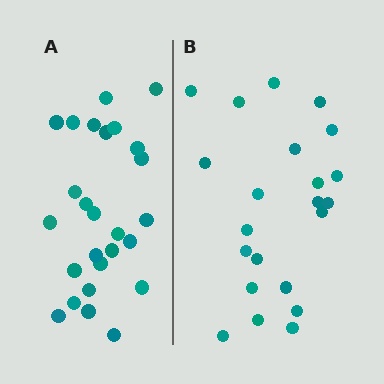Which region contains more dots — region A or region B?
Region A (the left region) has more dots.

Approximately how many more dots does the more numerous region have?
Region A has about 4 more dots than region B.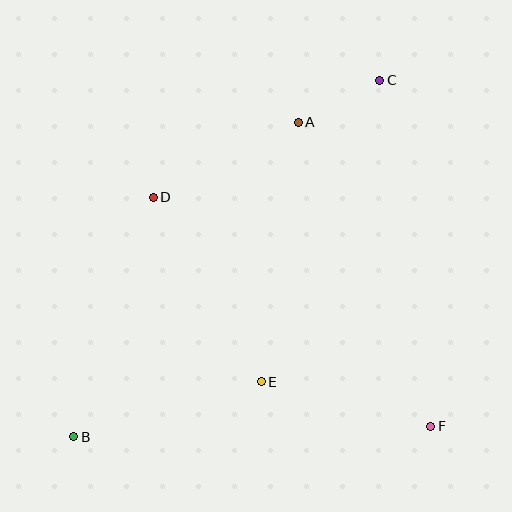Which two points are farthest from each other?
Points B and C are farthest from each other.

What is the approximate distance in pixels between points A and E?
The distance between A and E is approximately 262 pixels.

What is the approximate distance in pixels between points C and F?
The distance between C and F is approximately 350 pixels.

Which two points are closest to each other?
Points A and C are closest to each other.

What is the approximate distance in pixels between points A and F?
The distance between A and F is approximately 332 pixels.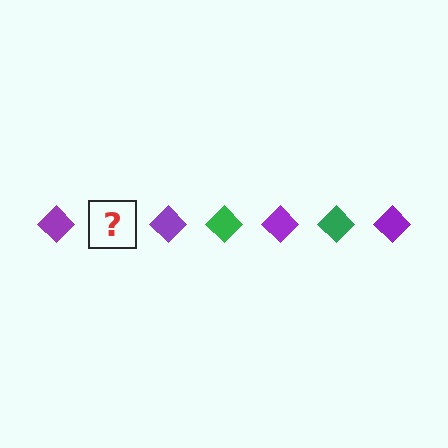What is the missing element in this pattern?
The missing element is a green diamond.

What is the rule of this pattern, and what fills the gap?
The rule is that the pattern cycles through purple, green diamonds. The gap should be filled with a green diamond.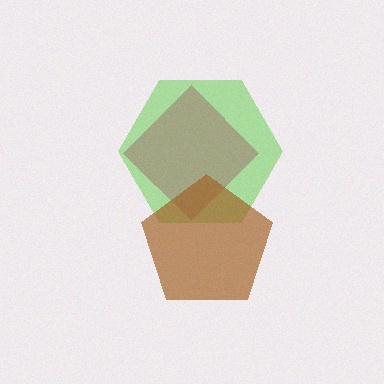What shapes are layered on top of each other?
The layered shapes are: a pink diamond, a lime hexagon, a brown pentagon.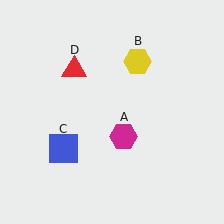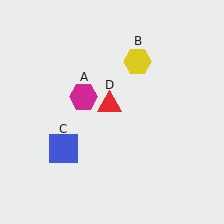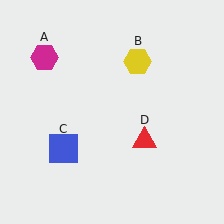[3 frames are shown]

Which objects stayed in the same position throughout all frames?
Yellow hexagon (object B) and blue square (object C) remained stationary.